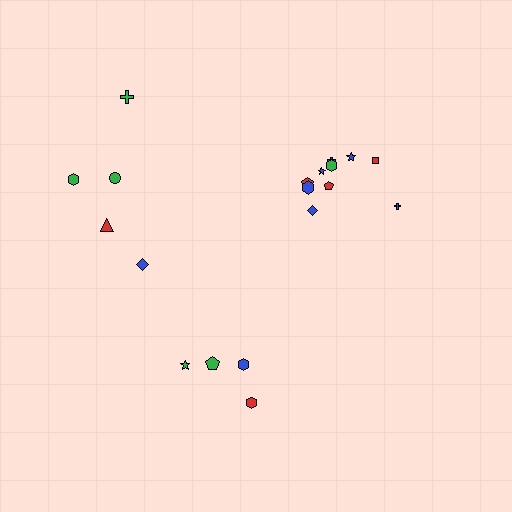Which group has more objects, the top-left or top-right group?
The top-right group.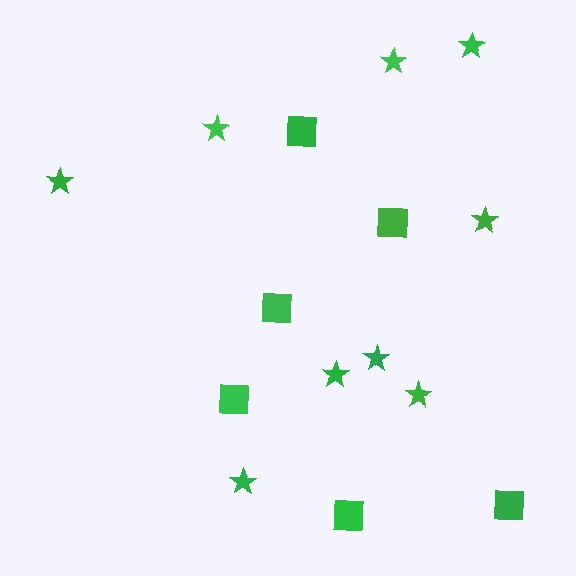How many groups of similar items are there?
There are 2 groups: one group of squares (6) and one group of stars (9).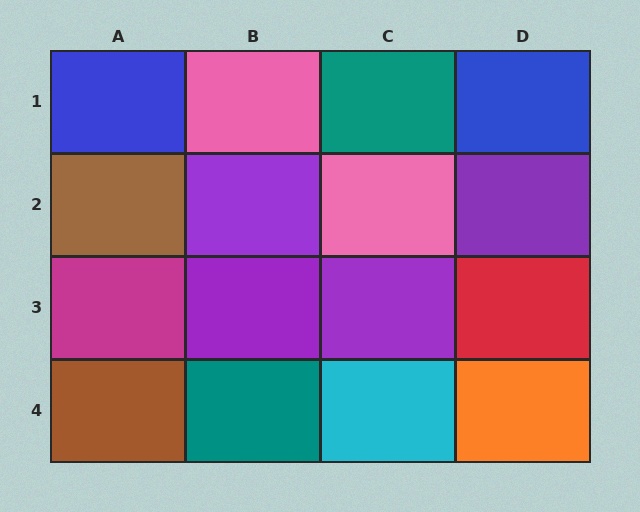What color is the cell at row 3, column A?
Magenta.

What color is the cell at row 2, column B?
Purple.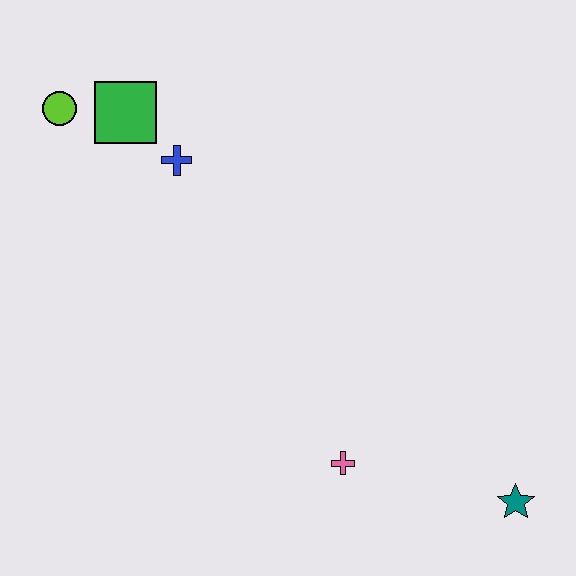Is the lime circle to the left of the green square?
Yes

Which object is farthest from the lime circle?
The teal star is farthest from the lime circle.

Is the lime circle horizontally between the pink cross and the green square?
No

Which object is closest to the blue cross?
The green square is closest to the blue cross.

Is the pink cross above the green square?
No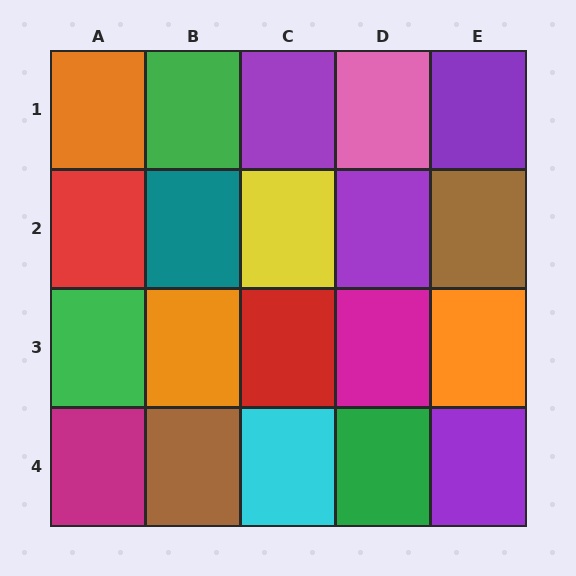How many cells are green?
3 cells are green.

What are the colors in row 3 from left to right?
Green, orange, red, magenta, orange.